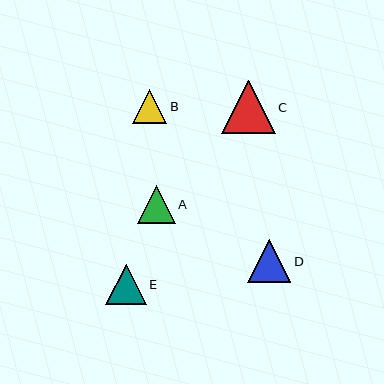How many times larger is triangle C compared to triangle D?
Triangle C is approximately 1.2 times the size of triangle D.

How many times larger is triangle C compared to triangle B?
Triangle C is approximately 1.5 times the size of triangle B.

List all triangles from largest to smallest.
From largest to smallest: C, D, E, A, B.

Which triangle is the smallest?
Triangle B is the smallest with a size of approximately 34 pixels.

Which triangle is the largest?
Triangle C is the largest with a size of approximately 53 pixels.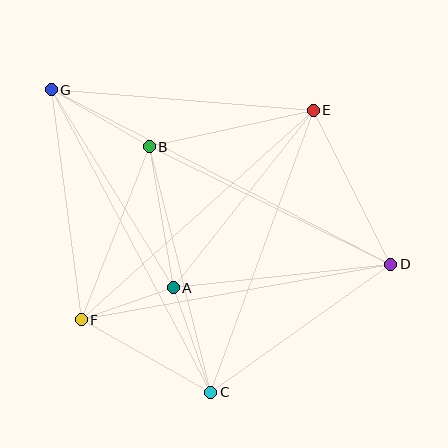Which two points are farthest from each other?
Points D and G are farthest from each other.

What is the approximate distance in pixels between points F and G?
The distance between F and G is approximately 232 pixels.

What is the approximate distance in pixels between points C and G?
The distance between C and G is approximately 342 pixels.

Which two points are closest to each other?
Points A and F are closest to each other.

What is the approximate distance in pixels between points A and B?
The distance between A and B is approximately 143 pixels.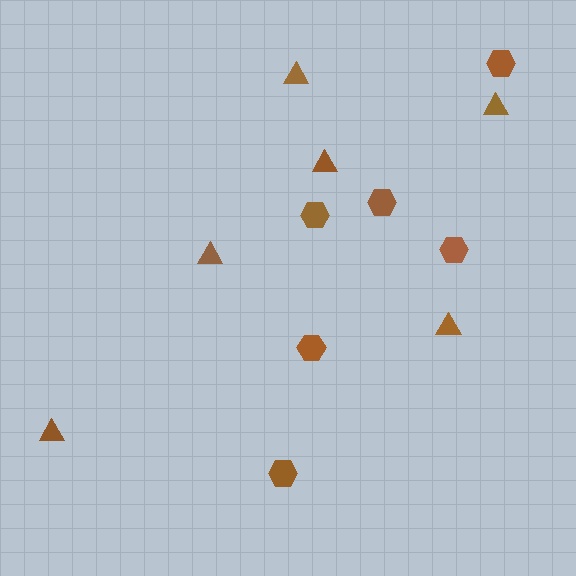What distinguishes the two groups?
There are 2 groups: one group of triangles (6) and one group of hexagons (6).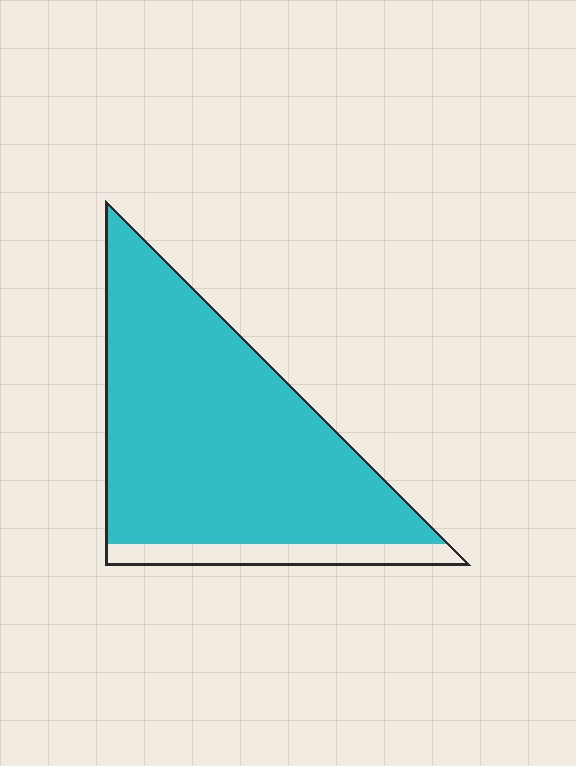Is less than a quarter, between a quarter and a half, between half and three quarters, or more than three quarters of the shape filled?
More than three quarters.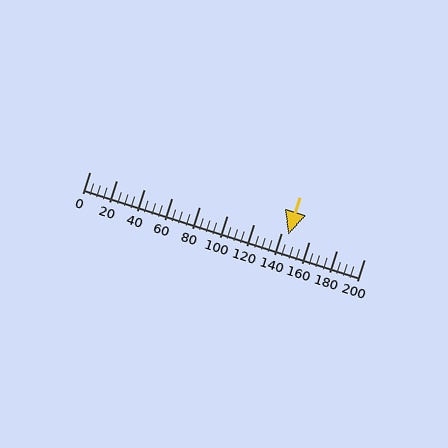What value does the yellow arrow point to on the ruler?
The yellow arrow points to approximately 145.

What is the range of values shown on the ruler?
The ruler shows values from 0 to 200.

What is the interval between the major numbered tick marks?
The major tick marks are spaced 20 units apart.